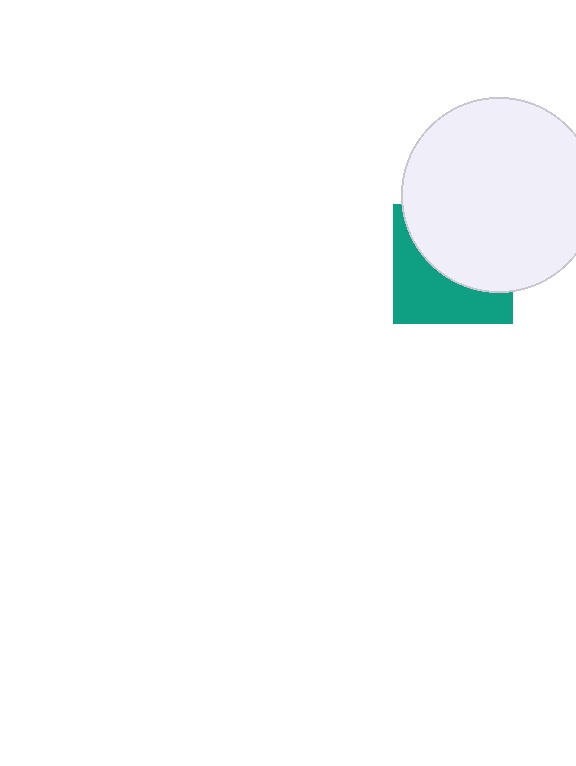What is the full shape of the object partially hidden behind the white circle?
The partially hidden object is a teal square.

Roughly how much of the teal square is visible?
A small part of it is visible (roughly 44%).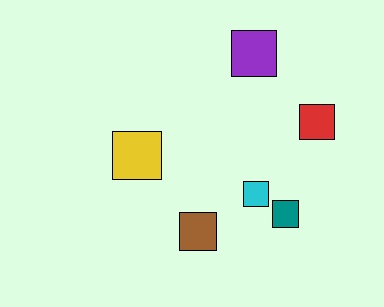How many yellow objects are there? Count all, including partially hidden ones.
There is 1 yellow object.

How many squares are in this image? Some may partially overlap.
There are 6 squares.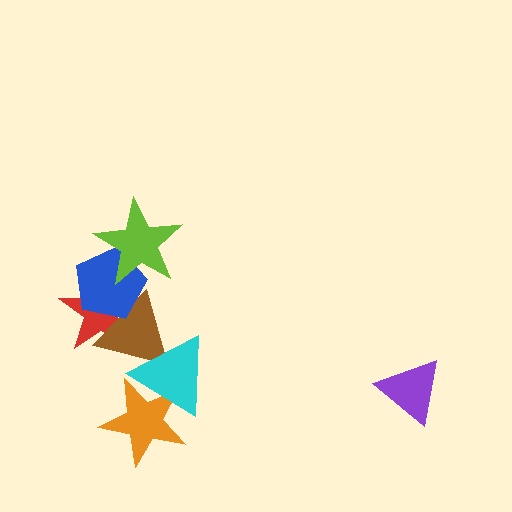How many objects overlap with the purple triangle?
0 objects overlap with the purple triangle.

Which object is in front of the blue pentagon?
The lime star is in front of the blue pentagon.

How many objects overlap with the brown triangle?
3 objects overlap with the brown triangle.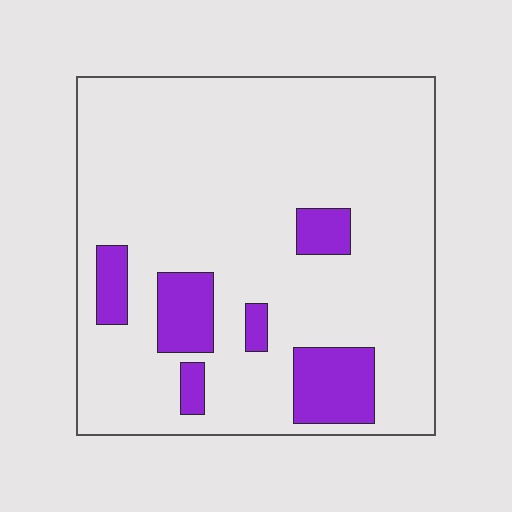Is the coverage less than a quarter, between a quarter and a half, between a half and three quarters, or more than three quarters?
Less than a quarter.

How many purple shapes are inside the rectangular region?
6.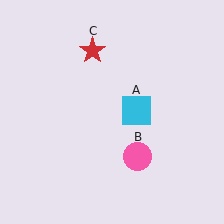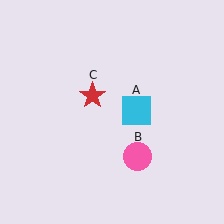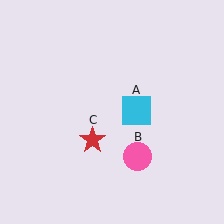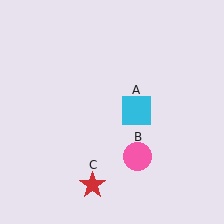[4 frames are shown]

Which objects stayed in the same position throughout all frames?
Cyan square (object A) and pink circle (object B) remained stationary.